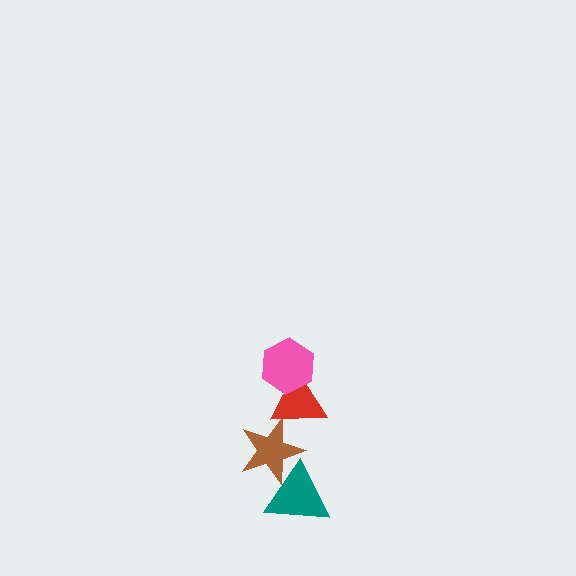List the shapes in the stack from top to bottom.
From top to bottom: the pink hexagon, the red triangle, the brown star, the teal triangle.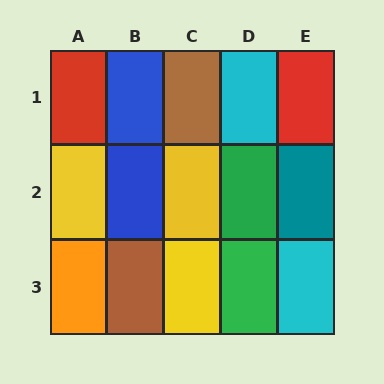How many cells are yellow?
3 cells are yellow.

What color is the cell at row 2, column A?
Yellow.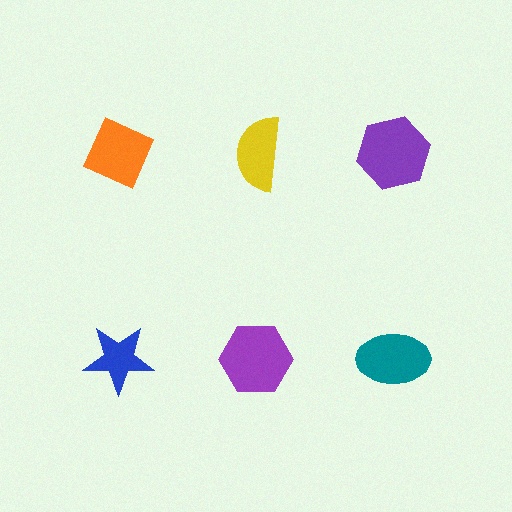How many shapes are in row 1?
3 shapes.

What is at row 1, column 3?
A purple hexagon.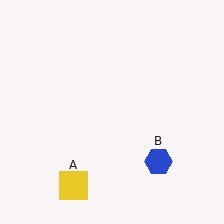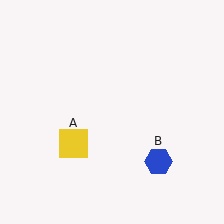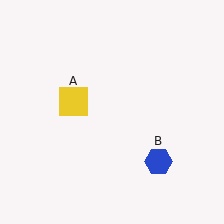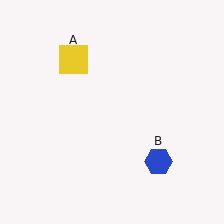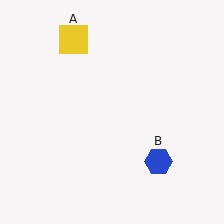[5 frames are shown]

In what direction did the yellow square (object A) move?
The yellow square (object A) moved up.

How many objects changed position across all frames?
1 object changed position: yellow square (object A).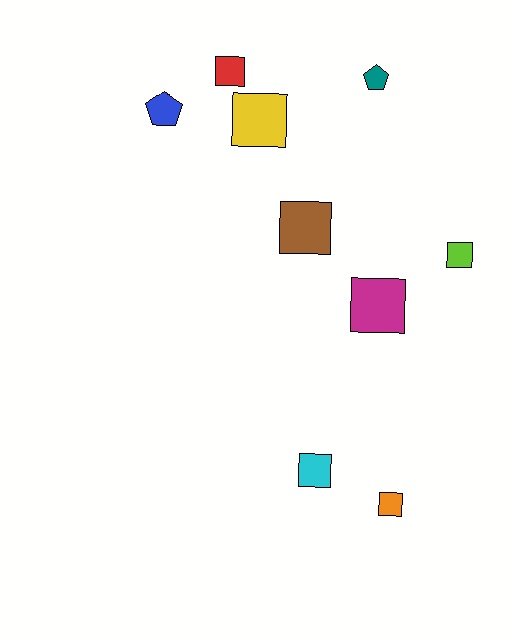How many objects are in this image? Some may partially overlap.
There are 9 objects.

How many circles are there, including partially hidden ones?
There are no circles.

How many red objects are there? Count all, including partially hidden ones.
There is 1 red object.